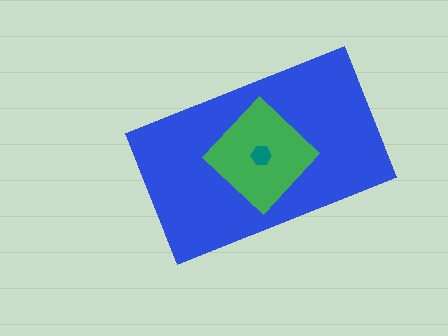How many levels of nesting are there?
3.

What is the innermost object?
The teal hexagon.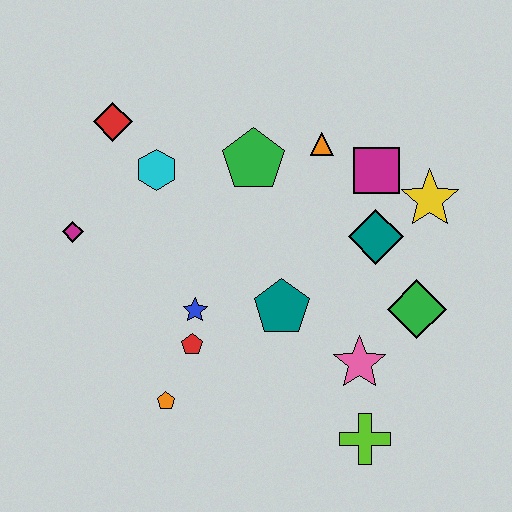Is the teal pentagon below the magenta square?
Yes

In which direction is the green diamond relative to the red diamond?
The green diamond is to the right of the red diamond.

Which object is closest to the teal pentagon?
The blue star is closest to the teal pentagon.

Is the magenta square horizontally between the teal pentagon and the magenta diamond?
No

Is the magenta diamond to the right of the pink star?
No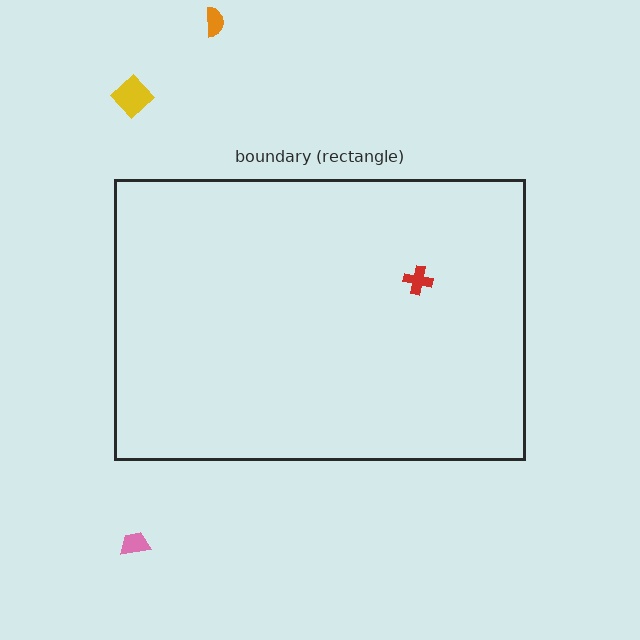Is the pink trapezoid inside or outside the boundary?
Outside.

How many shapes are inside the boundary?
1 inside, 3 outside.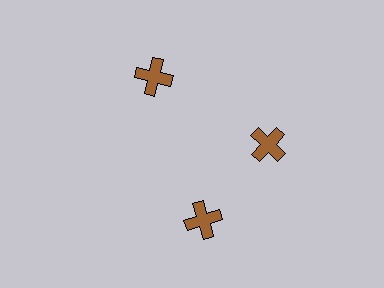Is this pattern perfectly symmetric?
No. The 3 brown crosses are arranged in a ring, but one element near the 7 o'clock position is rotated out of alignment along the ring, breaking the 3-fold rotational symmetry.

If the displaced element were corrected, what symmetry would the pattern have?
It would have 3-fold rotational symmetry — the pattern would map onto itself every 120 degrees.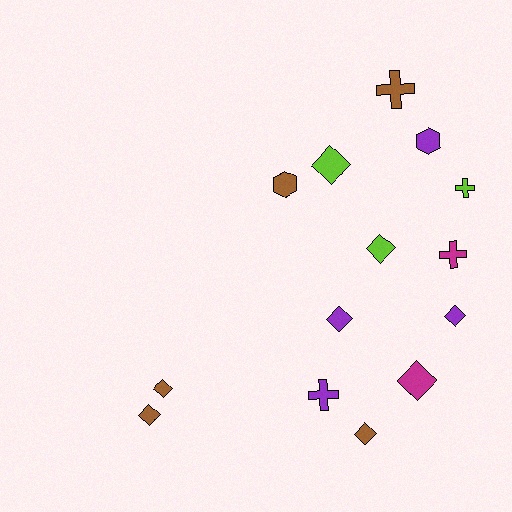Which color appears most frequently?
Brown, with 5 objects.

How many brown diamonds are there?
There are 3 brown diamonds.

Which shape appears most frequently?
Diamond, with 8 objects.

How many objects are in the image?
There are 14 objects.